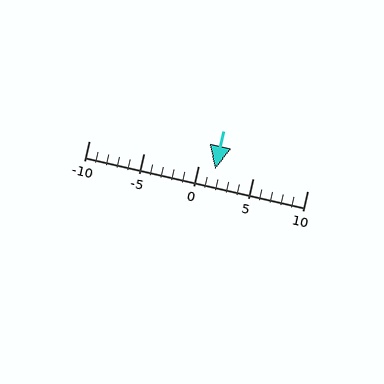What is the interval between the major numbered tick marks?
The major tick marks are spaced 5 units apart.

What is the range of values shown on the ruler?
The ruler shows values from -10 to 10.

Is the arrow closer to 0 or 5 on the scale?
The arrow is closer to 0.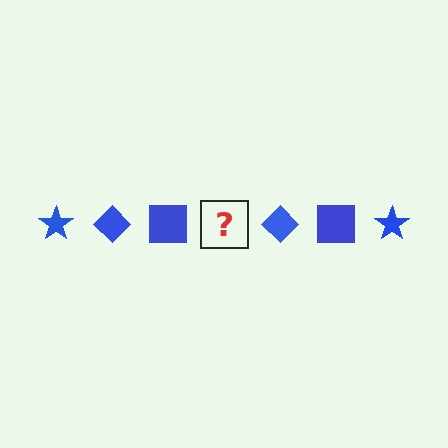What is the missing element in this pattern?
The missing element is a blue star.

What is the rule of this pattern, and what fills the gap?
The rule is that the pattern cycles through star, diamond, square shapes in blue. The gap should be filled with a blue star.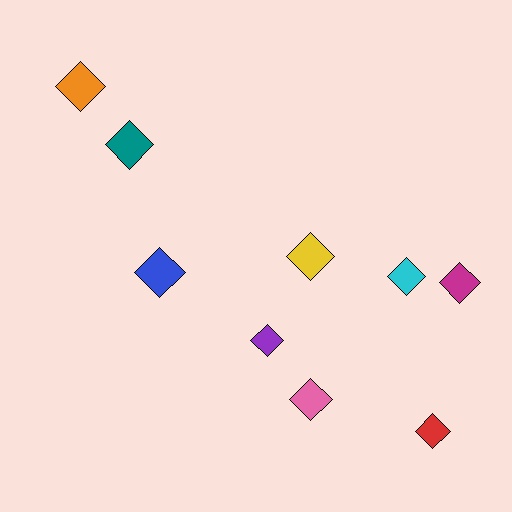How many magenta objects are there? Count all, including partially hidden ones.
There is 1 magenta object.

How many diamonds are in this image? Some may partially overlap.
There are 9 diamonds.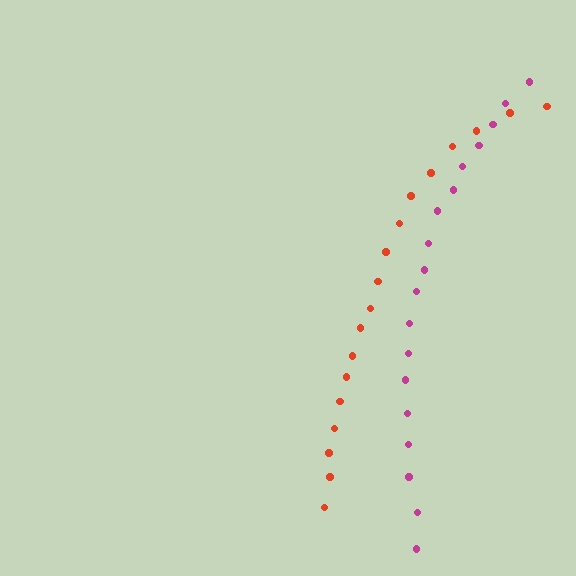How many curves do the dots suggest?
There are 2 distinct paths.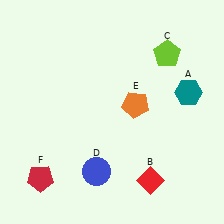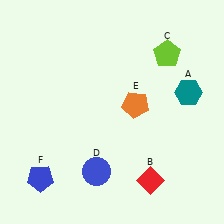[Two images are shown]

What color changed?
The pentagon (F) changed from red in Image 1 to blue in Image 2.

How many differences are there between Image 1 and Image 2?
There is 1 difference between the two images.